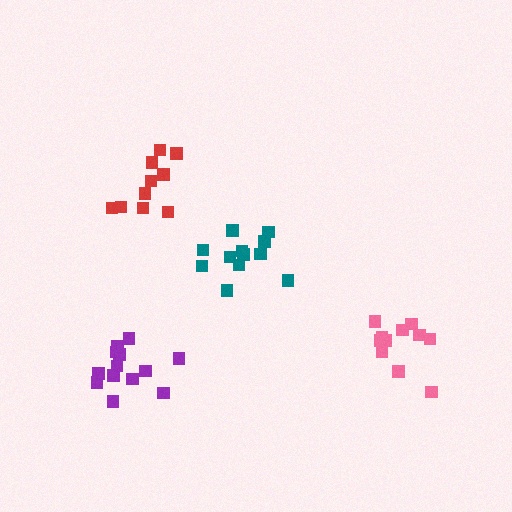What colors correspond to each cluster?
The clusters are colored: red, teal, pink, purple.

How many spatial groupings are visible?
There are 4 spatial groupings.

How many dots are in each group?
Group 1: 10 dots, Group 2: 12 dots, Group 3: 11 dots, Group 4: 13 dots (46 total).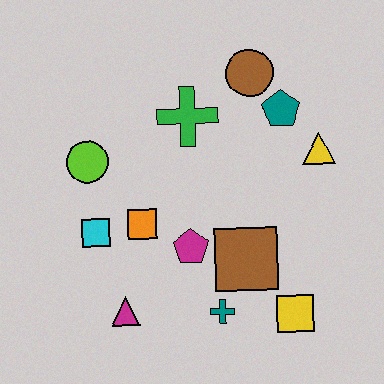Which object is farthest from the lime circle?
The yellow square is farthest from the lime circle.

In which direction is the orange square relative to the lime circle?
The orange square is below the lime circle.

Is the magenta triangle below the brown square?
Yes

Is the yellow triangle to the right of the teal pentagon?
Yes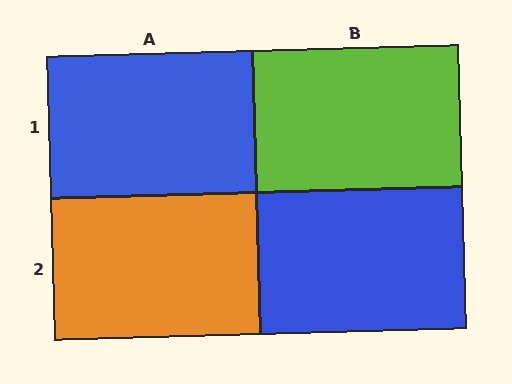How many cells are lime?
1 cell is lime.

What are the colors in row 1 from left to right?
Blue, lime.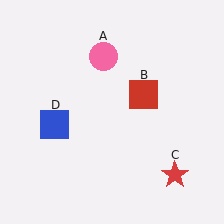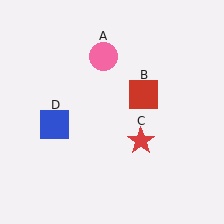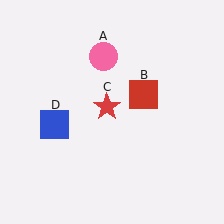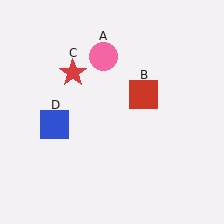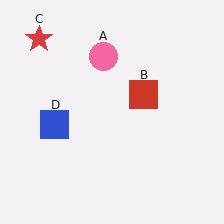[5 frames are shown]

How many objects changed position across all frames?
1 object changed position: red star (object C).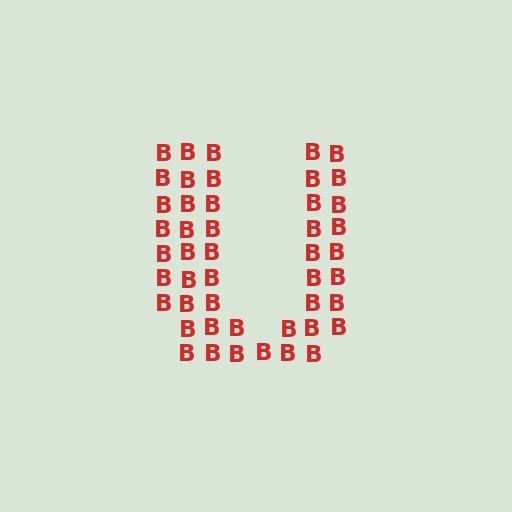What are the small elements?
The small elements are letter B's.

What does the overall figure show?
The overall figure shows the letter U.